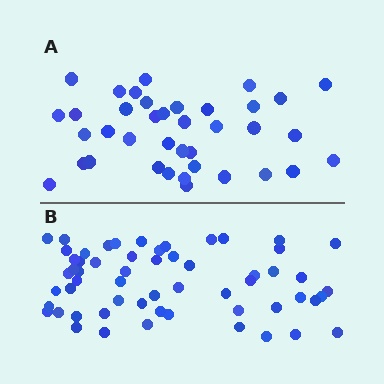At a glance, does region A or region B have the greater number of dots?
Region B (the bottom region) has more dots.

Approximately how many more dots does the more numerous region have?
Region B has approximately 20 more dots than region A.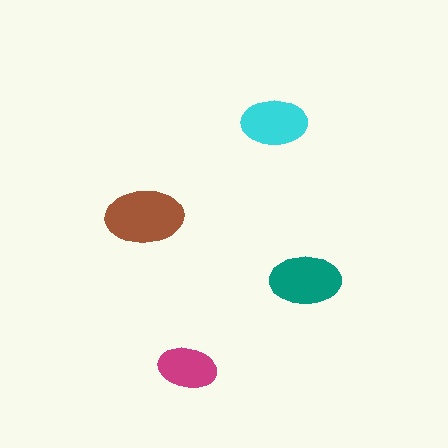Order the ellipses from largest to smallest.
the brown one, the teal one, the cyan one, the magenta one.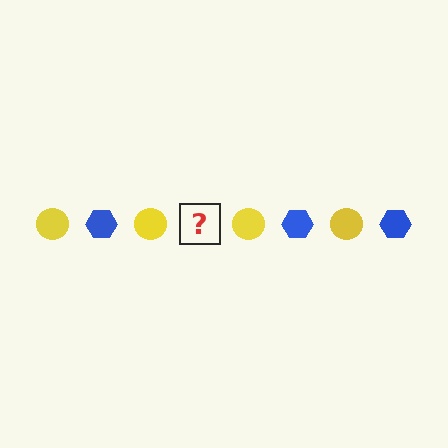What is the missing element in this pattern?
The missing element is a blue hexagon.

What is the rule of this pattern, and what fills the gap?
The rule is that the pattern alternates between yellow circle and blue hexagon. The gap should be filled with a blue hexagon.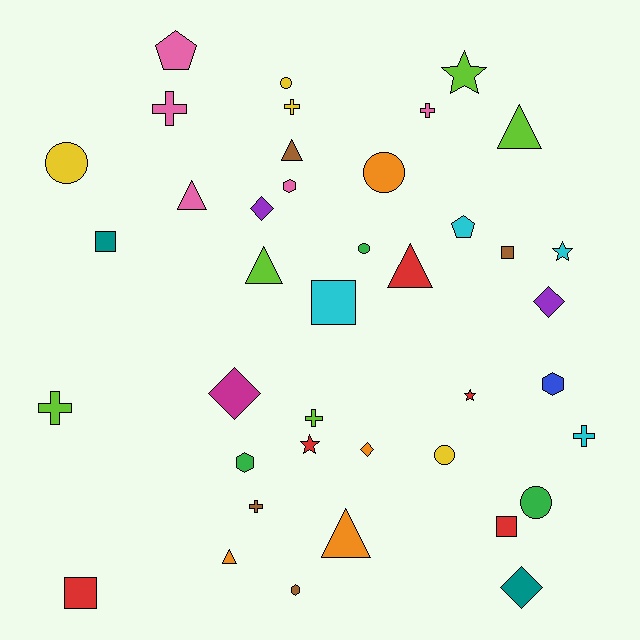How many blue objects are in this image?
There is 1 blue object.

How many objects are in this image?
There are 40 objects.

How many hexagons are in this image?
There are 4 hexagons.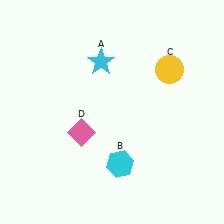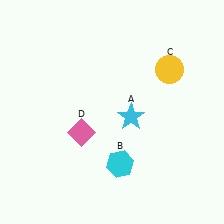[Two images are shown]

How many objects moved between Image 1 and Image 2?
1 object moved between the two images.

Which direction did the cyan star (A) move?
The cyan star (A) moved down.